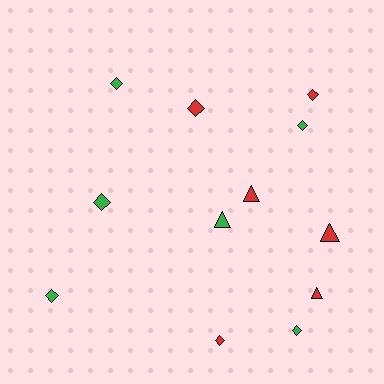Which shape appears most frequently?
Diamond, with 8 objects.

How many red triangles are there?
There are 3 red triangles.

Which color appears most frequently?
Green, with 6 objects.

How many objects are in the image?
There are 12 objects.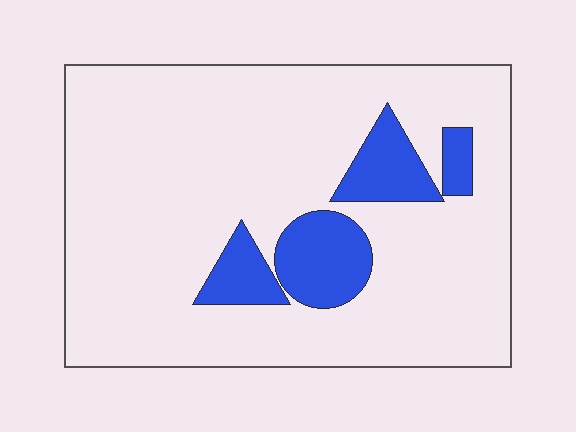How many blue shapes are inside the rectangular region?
4.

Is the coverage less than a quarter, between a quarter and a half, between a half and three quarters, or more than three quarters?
Less than a quarter.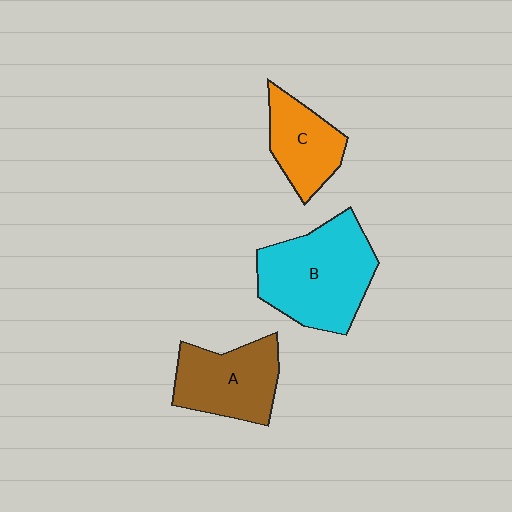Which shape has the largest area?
Shape B (cyan).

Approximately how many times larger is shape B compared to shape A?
Approximately 1.4 times.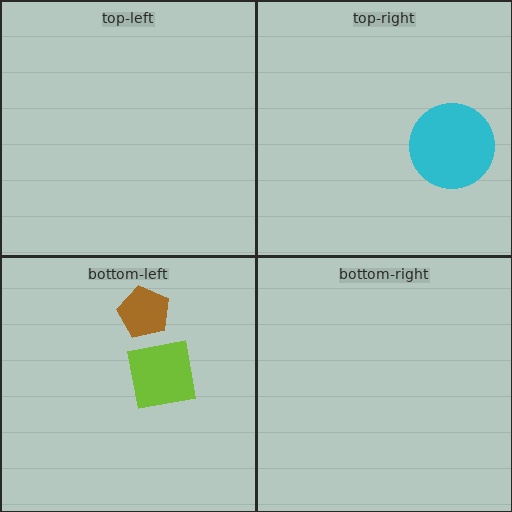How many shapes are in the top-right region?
1.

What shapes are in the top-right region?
The cyan circle.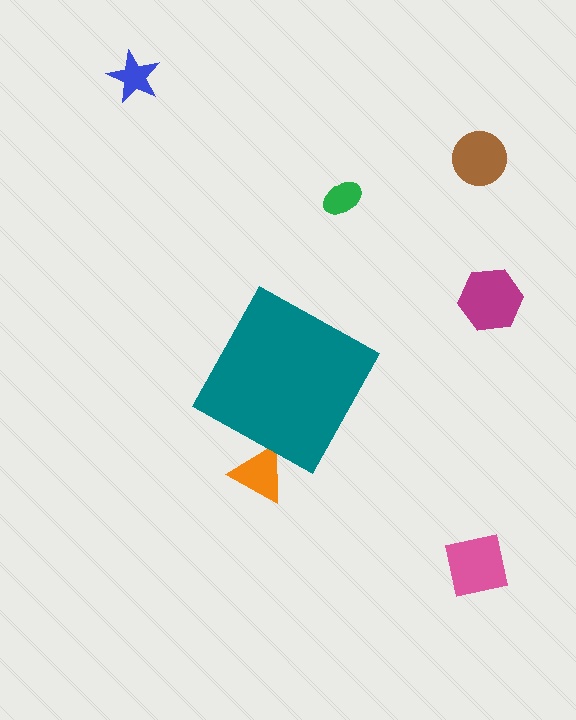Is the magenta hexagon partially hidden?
No, the magenta hexagon is fully visible.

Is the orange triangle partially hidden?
Yes, the orange triangle is partially hidden behind the teal diamond.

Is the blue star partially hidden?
No, the blue star is fully visible.